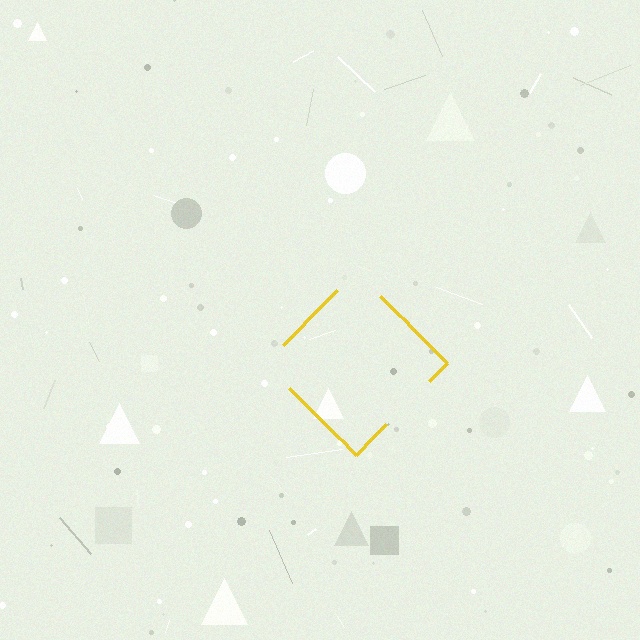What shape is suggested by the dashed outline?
The dashed outline suggests a diamond.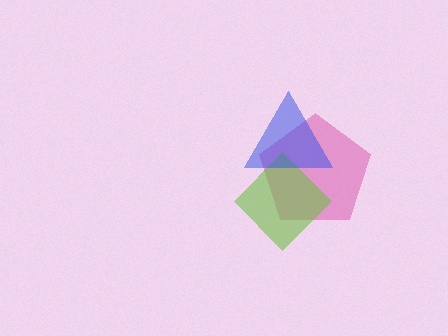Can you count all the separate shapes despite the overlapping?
Yes, there are 3 separate shapes.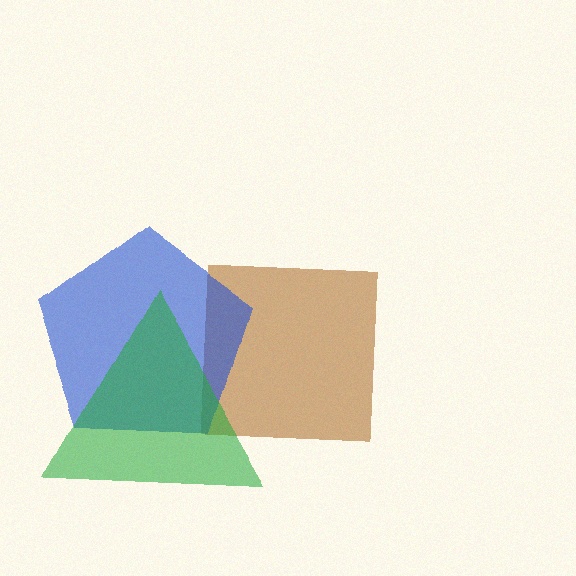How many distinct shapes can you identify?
There are 3 distinct shapes: a brown square, a blue pentagon, a green triangle.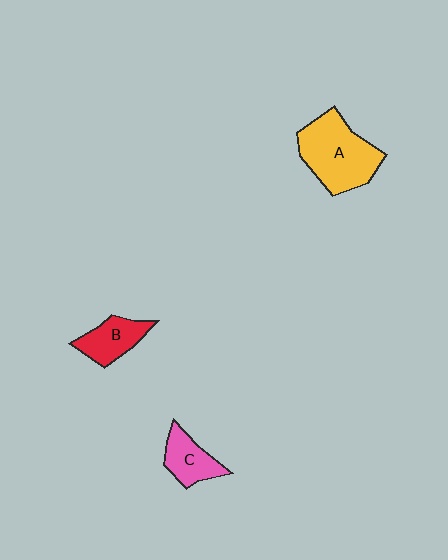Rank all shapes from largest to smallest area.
From largest to smallest: A (yellow), B (red), C (pink).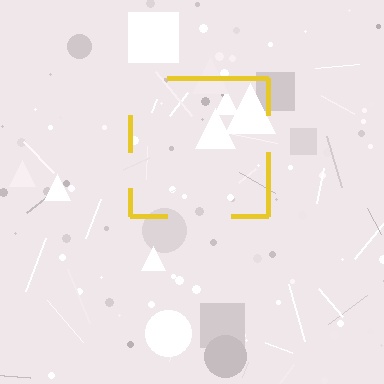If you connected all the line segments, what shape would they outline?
They would outline a square.